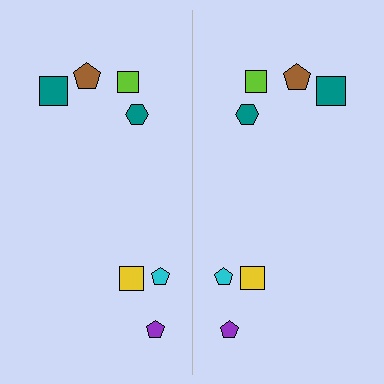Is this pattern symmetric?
Yes, this pattern has bilateral (reflection) symmetry.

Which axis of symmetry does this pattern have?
The pattern has a vertical axis of symmetry running through the center of the image.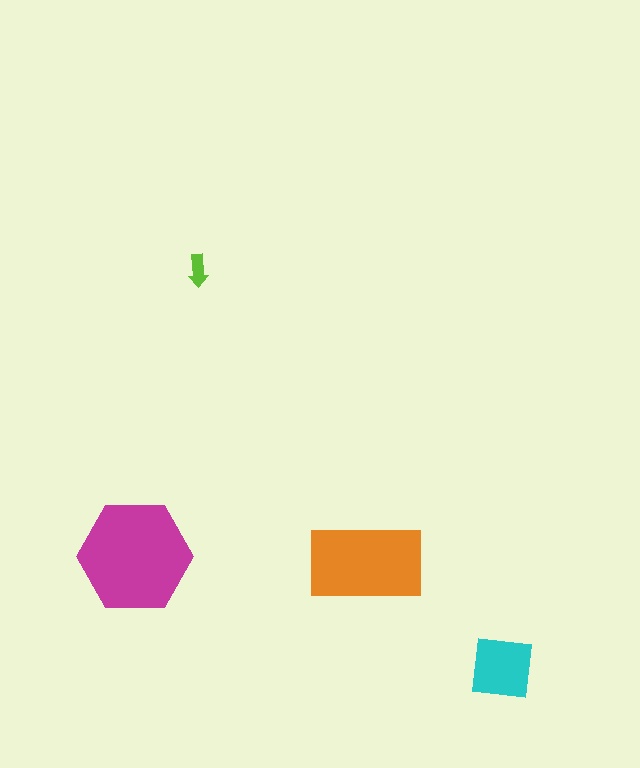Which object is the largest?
The magenta hexagon.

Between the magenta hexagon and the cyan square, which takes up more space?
The magenta hexagon.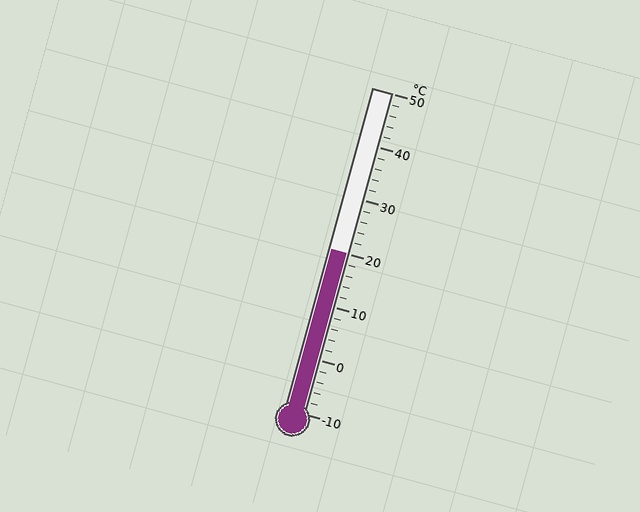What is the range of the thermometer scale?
The thermometer scale ranges from -10°C to 50°C.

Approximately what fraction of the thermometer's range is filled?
The thermometer is filled to approximately 50% of its range.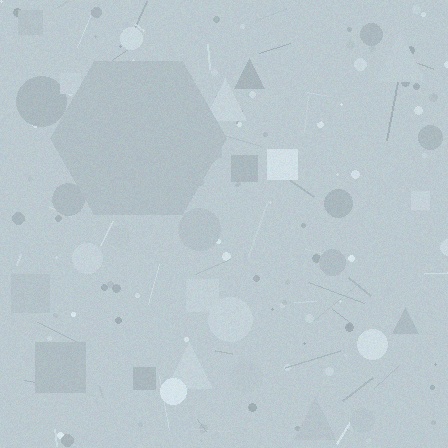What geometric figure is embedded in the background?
A hexagon is embedded in the background.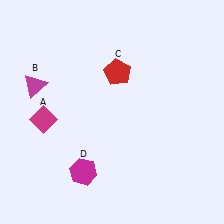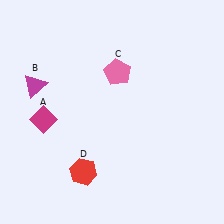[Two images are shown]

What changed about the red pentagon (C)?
In Image 1, C is red. In Image 2, it changed to pink.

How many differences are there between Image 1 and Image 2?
There are 2 differences between the two images.